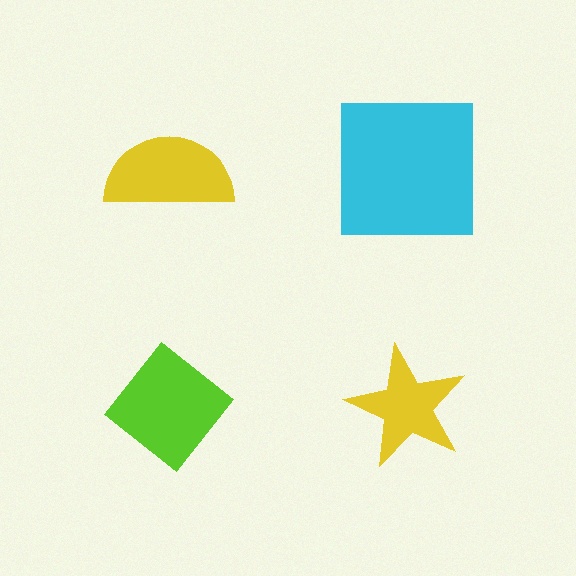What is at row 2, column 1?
A lime diamond.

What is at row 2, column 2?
A yellow star.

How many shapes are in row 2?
2 shapes.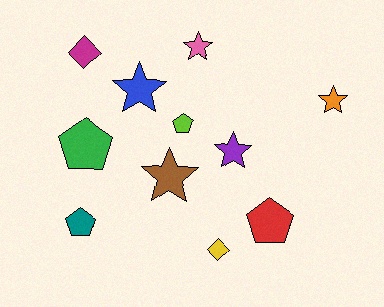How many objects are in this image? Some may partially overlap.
There are 11 objects.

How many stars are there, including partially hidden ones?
There are 5 stars.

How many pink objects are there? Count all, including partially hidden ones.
There is 1 pink object.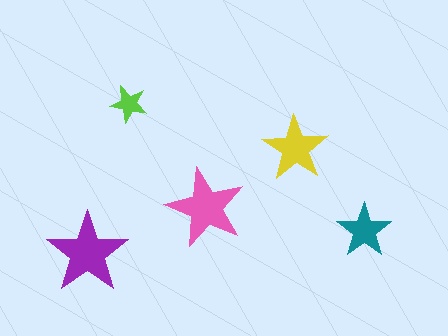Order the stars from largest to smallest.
the purple one, the pink one, the yellow one, the teal one, the lime one.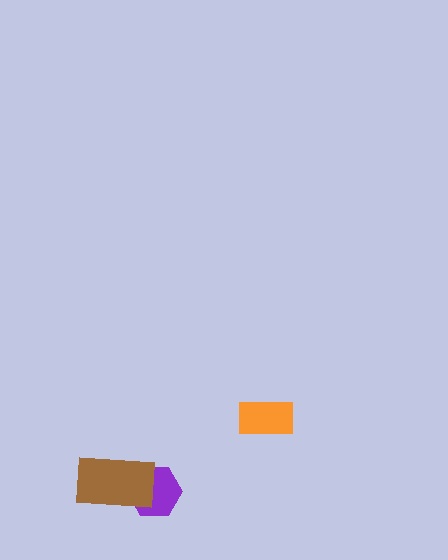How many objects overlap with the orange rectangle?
0 objects overlap with the orange rectangle.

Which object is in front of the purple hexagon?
The brown rectangle is in front of the purple hexagon.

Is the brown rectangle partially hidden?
No, no other shape covers it.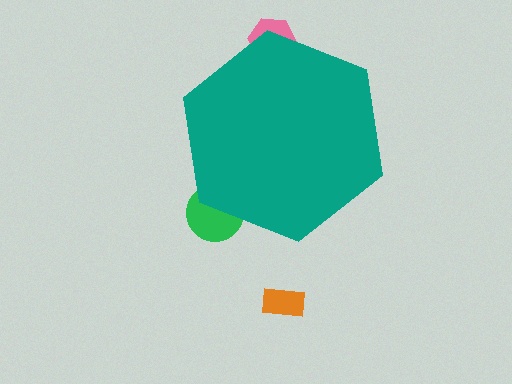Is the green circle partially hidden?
Yes, the green circle is partially hidden behind the teal hexagon.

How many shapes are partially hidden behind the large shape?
2 shapes are partially hidden.